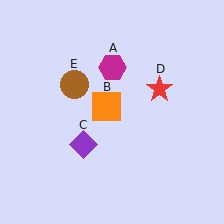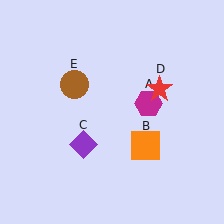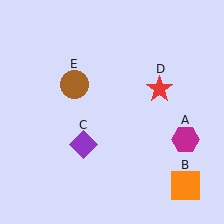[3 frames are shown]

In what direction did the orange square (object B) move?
The orange square (object B) moved down and to the right.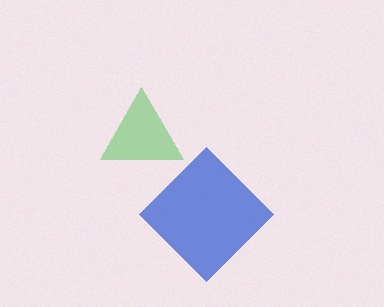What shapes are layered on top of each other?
The layered shapes are: a green triangle, a blue diamond.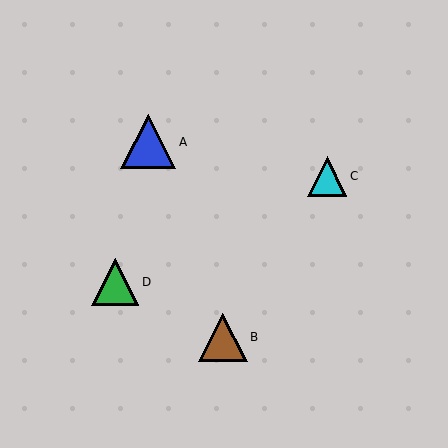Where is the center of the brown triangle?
The center of the brown triangle is at (223, 337).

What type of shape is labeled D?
Shape D is a green triangle.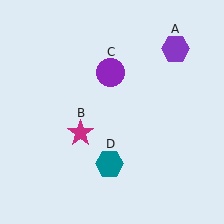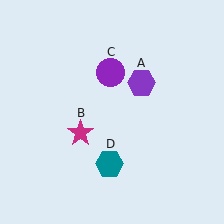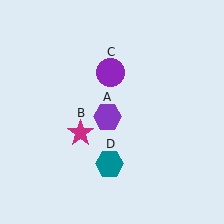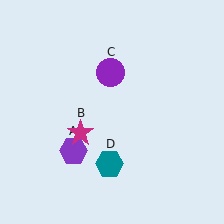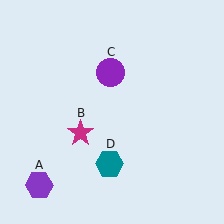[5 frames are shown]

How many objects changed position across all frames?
1 object changed position: purple hexagon (object A).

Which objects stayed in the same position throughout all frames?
Magenta star (object B) and purple circle (object C) and teal hexagon (object D) remained stationary.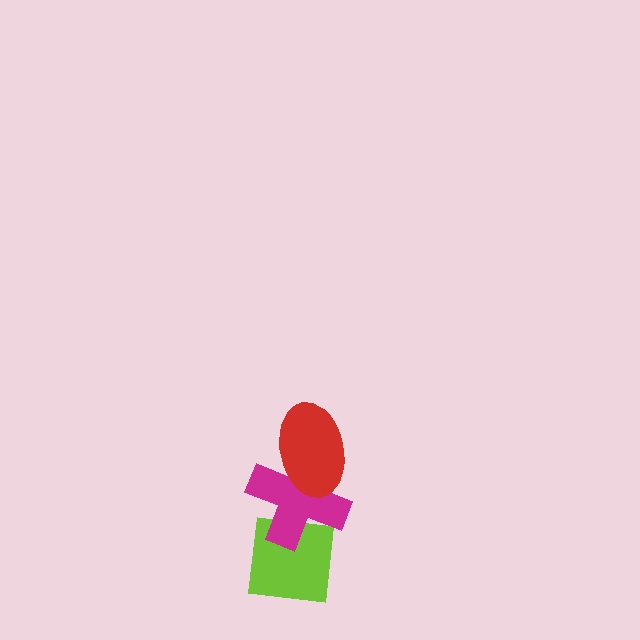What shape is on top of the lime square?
The magenta cross is on top of the lime square.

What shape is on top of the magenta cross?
The red ellipse is on top of the magenta cross.